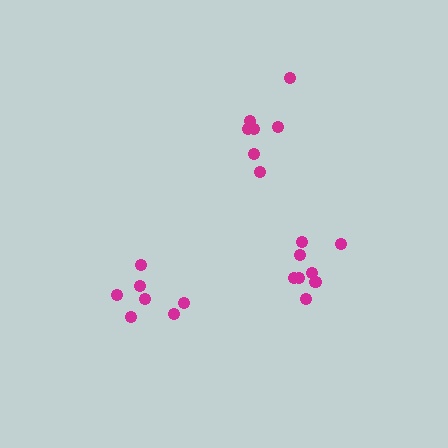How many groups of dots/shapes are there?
There are 3 groups.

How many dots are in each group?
Group 1: 8 dots, Group 2: 7 dots, Group 3: 7 dots (22 total).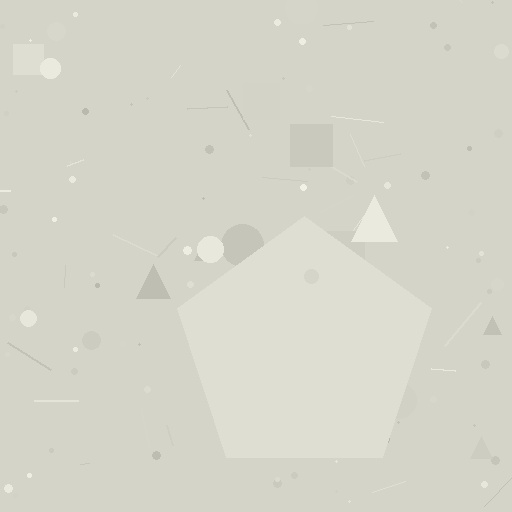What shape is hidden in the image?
A pentagon is hidden in the image.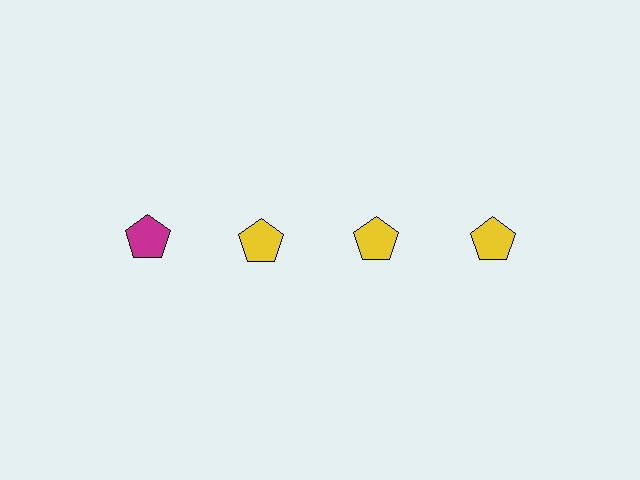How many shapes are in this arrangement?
There are 4 shapes arranged in a grid pattern.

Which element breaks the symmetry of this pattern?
The magenta pentagon in the top row, leftmost column breaks the symmetry. All other shapes are yellow pentagons.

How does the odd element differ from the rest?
It has a different color: magenta instead of yellow.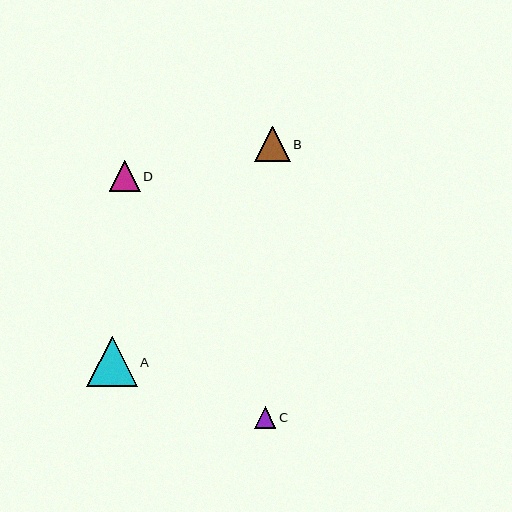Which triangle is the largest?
Triangle A is the largest with a size of approximately 50 pixels.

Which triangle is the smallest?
Triangle C is the smallest with a size of approximately 22 pixels.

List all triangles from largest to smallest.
From largest to smallest: A, B, D, C.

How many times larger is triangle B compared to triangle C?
Triangle B is approximately 1.6 times the size of triangle C.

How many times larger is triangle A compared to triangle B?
Triangle A is approximately 1.4 times the size of triangle B.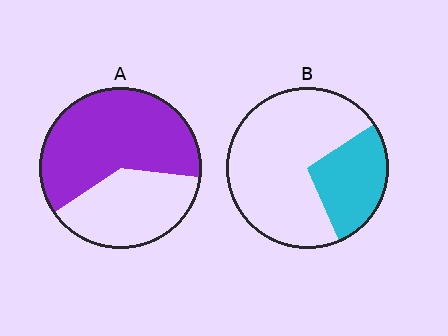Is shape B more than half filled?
No.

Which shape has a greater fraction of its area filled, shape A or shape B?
Shape A.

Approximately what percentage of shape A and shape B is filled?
A is approximately 60% and B is approximately 30%.